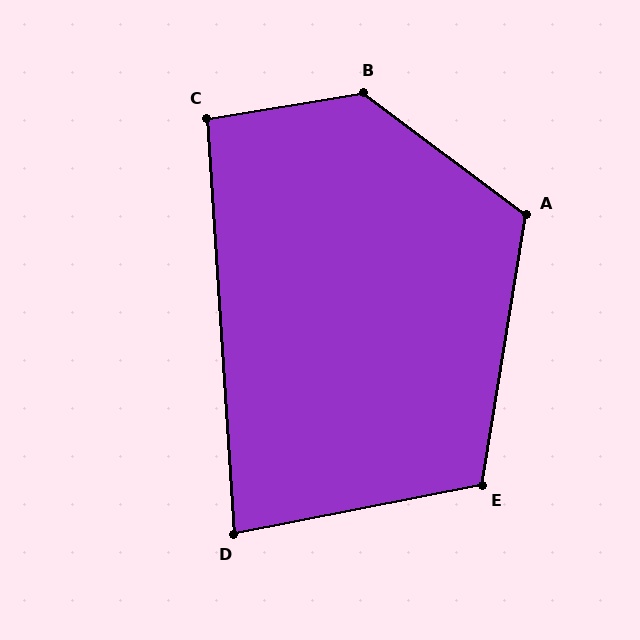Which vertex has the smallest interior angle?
D, at approximately 82 degrees.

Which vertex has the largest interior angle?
B, at approximately 134 degrees.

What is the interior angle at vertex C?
Approximately 96 degrees (obtuse).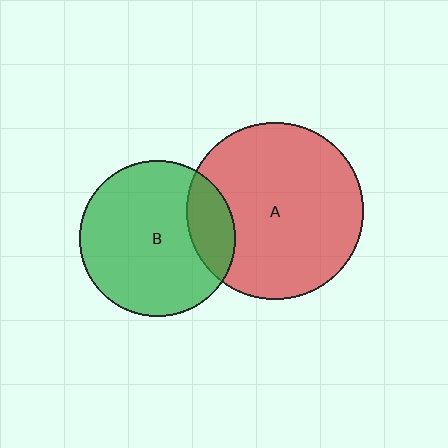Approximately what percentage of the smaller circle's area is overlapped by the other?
Approximately 20%.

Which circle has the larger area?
Circle A (red).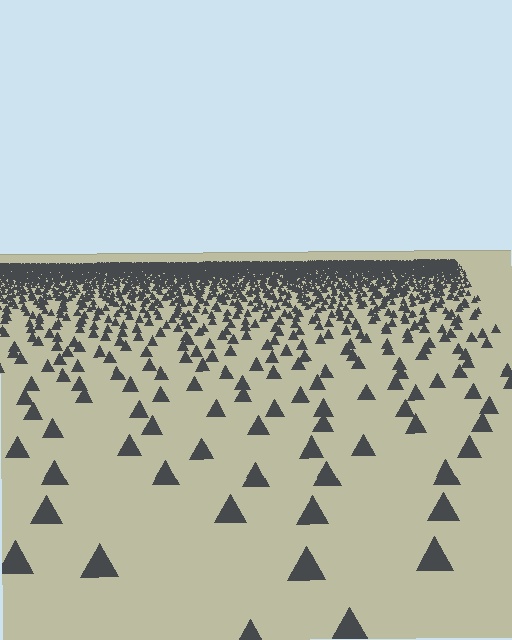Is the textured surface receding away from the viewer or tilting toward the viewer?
The surface is receding away from the viewer. Texture elements get smaller and denser toward the top.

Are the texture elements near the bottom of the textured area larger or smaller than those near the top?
Larger. Near the bottom, elements are closer to the viewer and appear at a bigger on-screen size.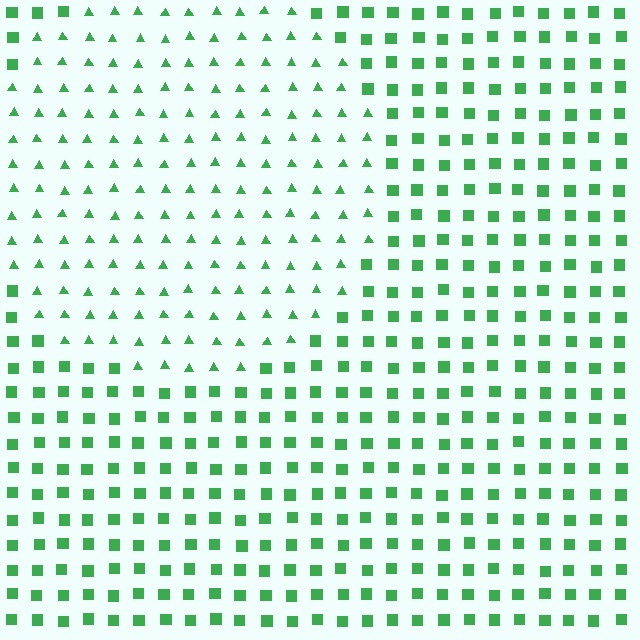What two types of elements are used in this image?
The image uses triangles inside the circle region and squares outside it.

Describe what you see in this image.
The image is filled with small green elements arranged in a uniform grid. A circle-shaped region contains triangles, while the surrounding area contains squares. The boundary is defined purely by the change in element shape.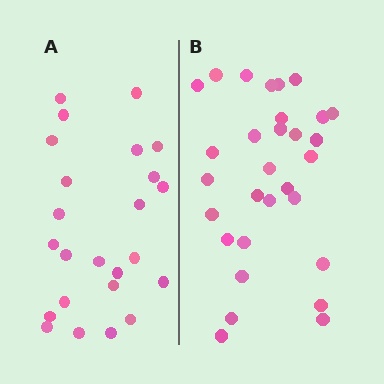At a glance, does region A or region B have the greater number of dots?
Region B (the right region) has more dots.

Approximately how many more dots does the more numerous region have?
Region B has about 6 more dots than region A.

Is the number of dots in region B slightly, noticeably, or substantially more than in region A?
Region B has noticeably more, but not dramatically so. The ratio is roughly 1.2 to 1.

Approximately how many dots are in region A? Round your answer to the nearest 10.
About 20 dots. (The exact count is 24, which rounds to 20.)